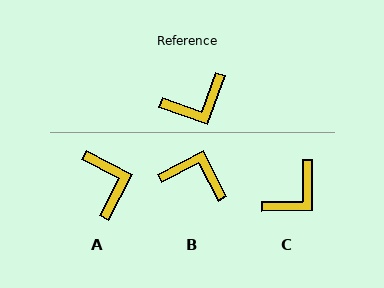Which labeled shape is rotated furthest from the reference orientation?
B, about 137 degrees away.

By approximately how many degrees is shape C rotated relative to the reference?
Approximately 21 degrees counter-clockwise.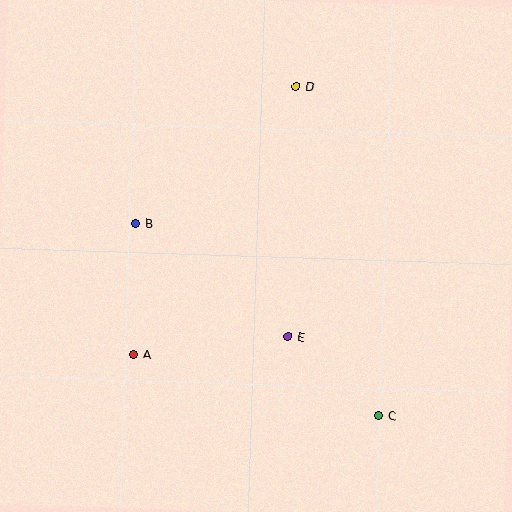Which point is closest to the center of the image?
Point E at (288, 337) is closest to the center.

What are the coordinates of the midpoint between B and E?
The midpoint between B and E is at (212, 280).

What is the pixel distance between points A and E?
The distance between A and E is 156 pixels.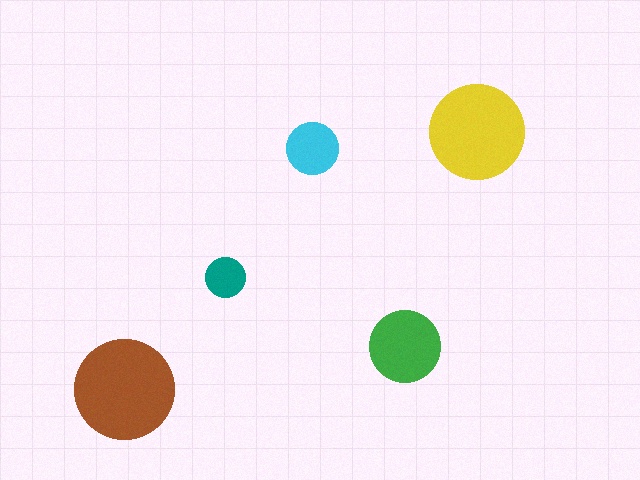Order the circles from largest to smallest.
the brown one, the yellow one, the green one, the cyan one, the teal one.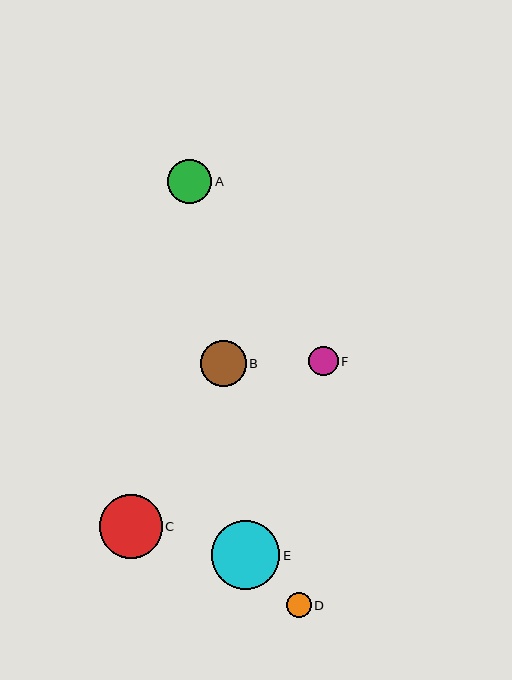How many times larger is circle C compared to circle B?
Circle C is approximately 1.4 times the size of circle B.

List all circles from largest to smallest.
From largest to smallest: E, C, B, A, F, D.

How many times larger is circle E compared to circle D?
Circle E is approximately 2.8 times the size of circle D.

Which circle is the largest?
Circle E is the largest with a size of approximately 68 pixels.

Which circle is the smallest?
Circle D is the smallest with a size of approximately 24 pixels.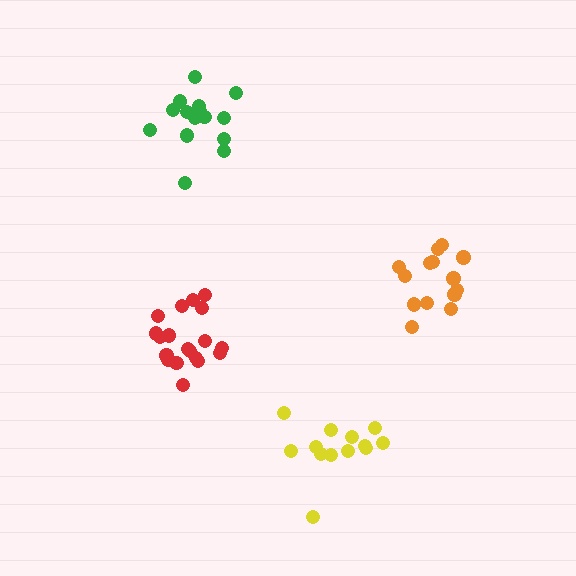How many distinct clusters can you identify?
There are 4 distinct clusters.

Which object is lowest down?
The yellow cluster is bottommost.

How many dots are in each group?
Group 1: 19 dots, Group 2: 13 dots, Group 3: 14 dots, Group 4: 15 dots (61 total).